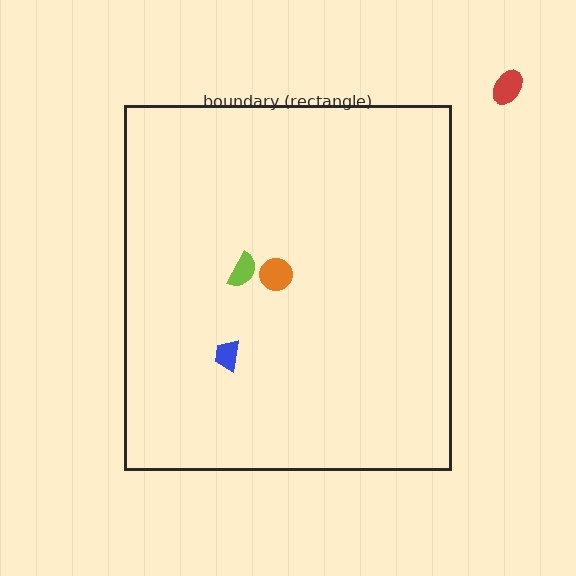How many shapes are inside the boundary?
3 inside, 1 outside.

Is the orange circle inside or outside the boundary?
Inside.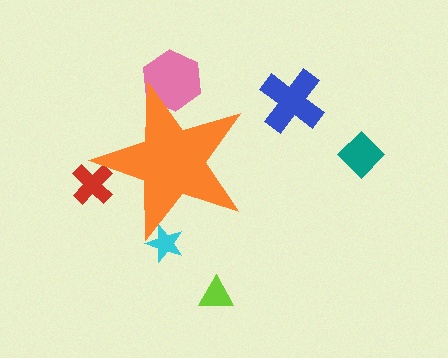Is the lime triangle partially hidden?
No, the lime triangle is fully visible.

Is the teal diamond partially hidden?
No, the teal diamond is fully visible.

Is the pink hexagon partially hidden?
Yes, the pink hexagon is partially hidden behind the orange star.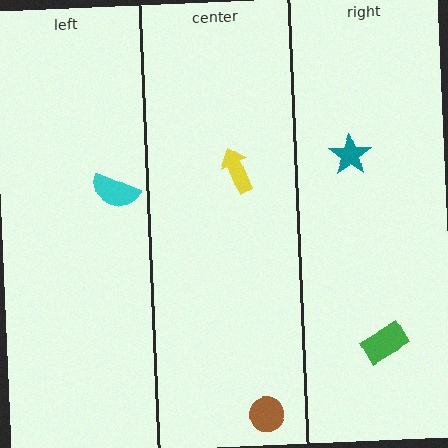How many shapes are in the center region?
2.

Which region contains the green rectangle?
The right region.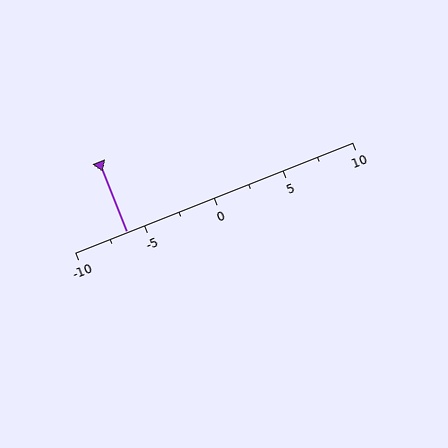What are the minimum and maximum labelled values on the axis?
The axis runs from -10 to 10.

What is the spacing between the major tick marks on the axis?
The major ticks are spaced 5 apart.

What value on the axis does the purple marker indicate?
The marker indicates approximately -6.2.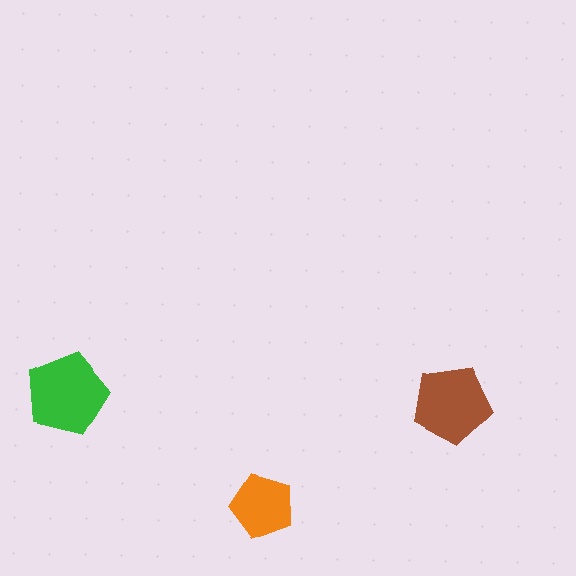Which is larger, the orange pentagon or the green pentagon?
The green one.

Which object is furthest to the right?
The brown pentagon is rightmost.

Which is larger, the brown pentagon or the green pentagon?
The green one.